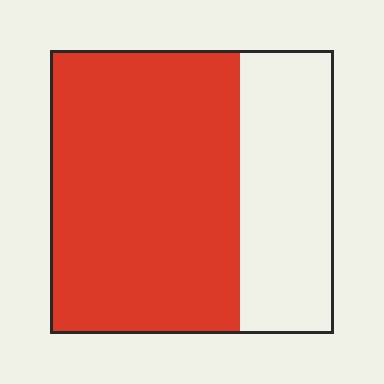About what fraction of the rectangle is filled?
About two thirds (2/3).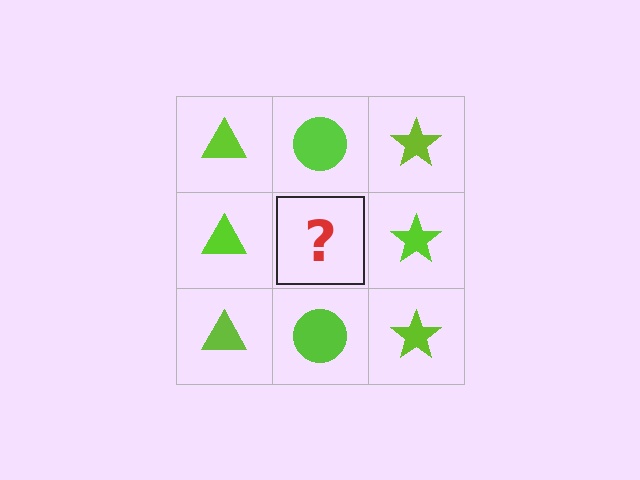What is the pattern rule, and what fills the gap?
The rule is that each column has a consistent shape. The gap should be filled with a lime circle.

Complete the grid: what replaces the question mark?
The question mark should be replaced with a lime circle.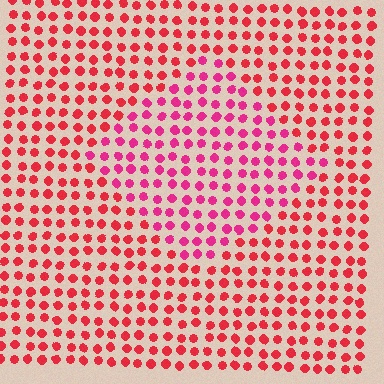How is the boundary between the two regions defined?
The boundary is defined purely by a slight shift in hue (about 26 degrees). Spacing, size, and orientation are identical on both sides.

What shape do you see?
I see a diamond.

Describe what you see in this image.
The image is filled with small red elements in a uniform arrangement. A diamond-shaped region is visible where the elements are tinted to a slightly different hue, forming a subtle color boundary.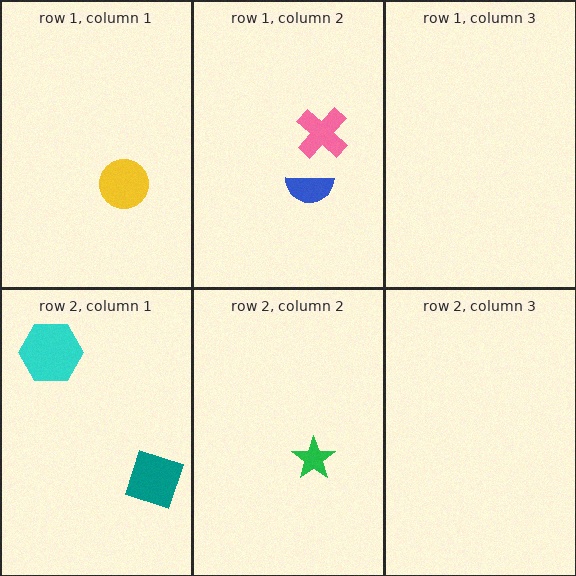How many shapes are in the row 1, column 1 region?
1.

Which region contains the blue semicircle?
The row 1, column 2 region.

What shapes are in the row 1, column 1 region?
The yellow circle.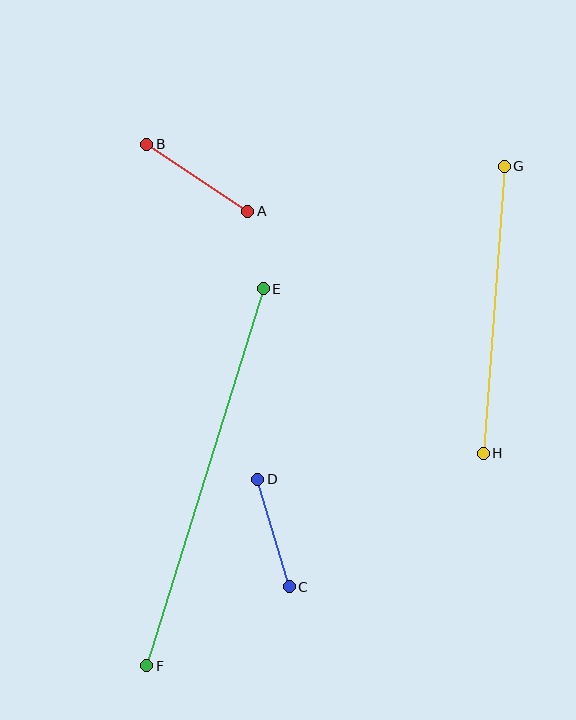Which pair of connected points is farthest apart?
Points E and F are farthest apart.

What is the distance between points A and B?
The distance is approximately 121 pixels.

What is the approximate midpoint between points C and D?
The midpoint is at approximately (273, 533) pixels.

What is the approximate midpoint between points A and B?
The midpoint is at approximately (197, 178) pixels.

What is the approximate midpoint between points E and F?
The midpoint is at approximately (205, 477) pixels.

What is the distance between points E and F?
The distance is approximately 395 pixels.